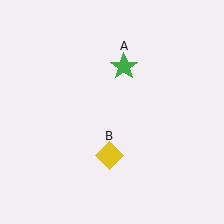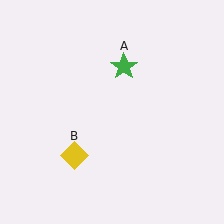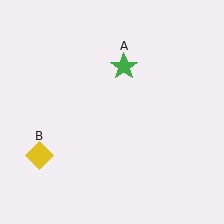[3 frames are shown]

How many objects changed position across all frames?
1 object changed position: yellow diamond (object B).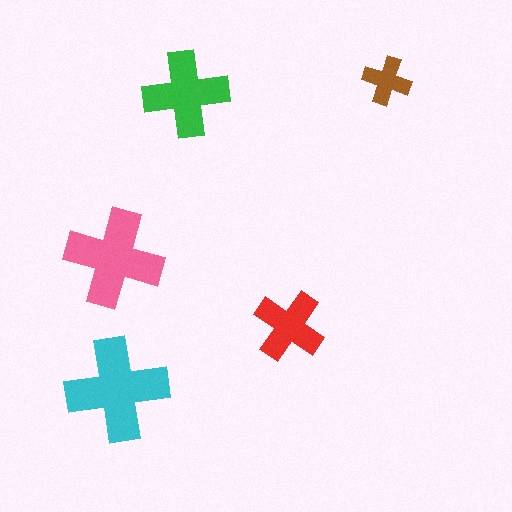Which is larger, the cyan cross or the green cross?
The cyan one.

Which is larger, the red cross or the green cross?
The green one.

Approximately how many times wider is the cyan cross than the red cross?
About 1.5 times wider.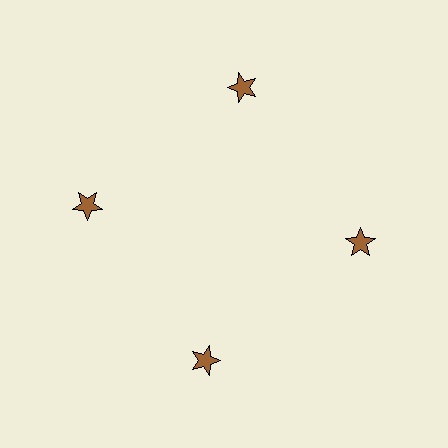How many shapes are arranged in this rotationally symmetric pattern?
There are 4 shapes, arranged in 4 groups of 1.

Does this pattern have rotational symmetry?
Yes, this pattern has 4-fold rotational symmetry. It looks the same after rotating 90 degrees around the center.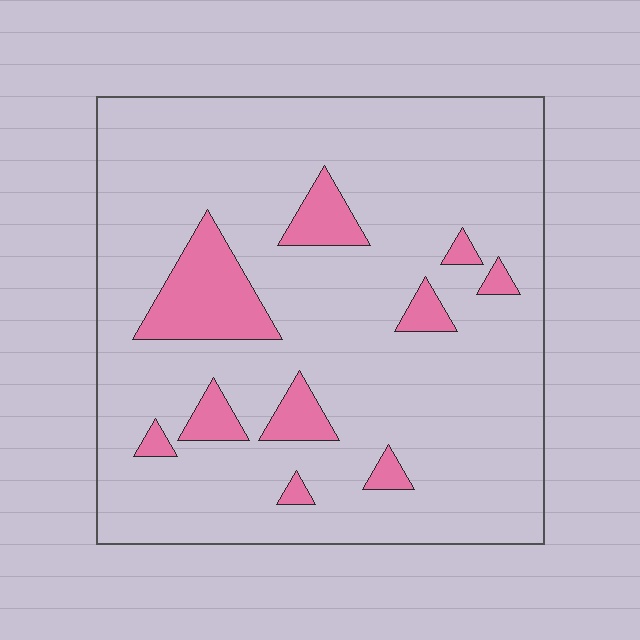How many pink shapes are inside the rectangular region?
10.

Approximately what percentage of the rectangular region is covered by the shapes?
Approximately 15%.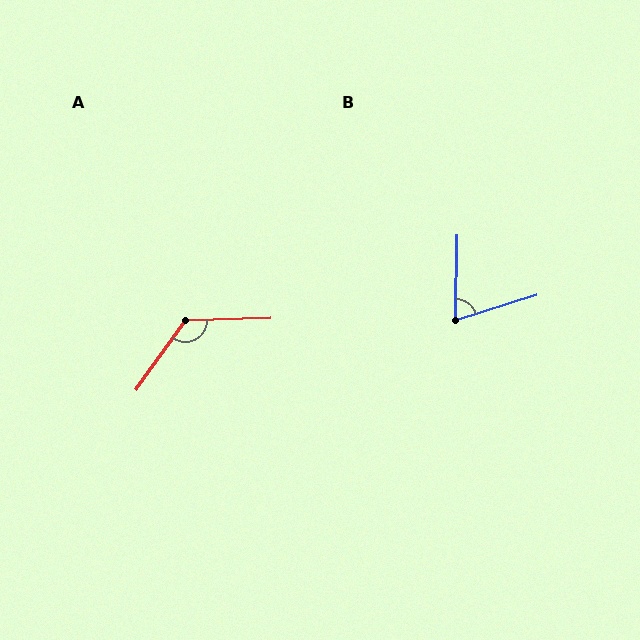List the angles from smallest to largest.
B (71°), A (127°).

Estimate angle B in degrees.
Approximately 71 degrees.